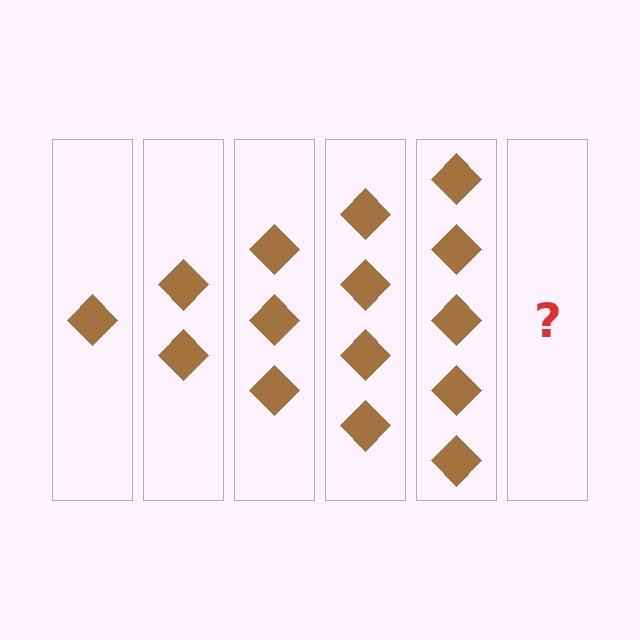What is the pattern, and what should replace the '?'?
The pattern is that each step adds one more diamond. The '?' should be 6 diamonds.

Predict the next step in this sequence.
The next step is 6 diamonds.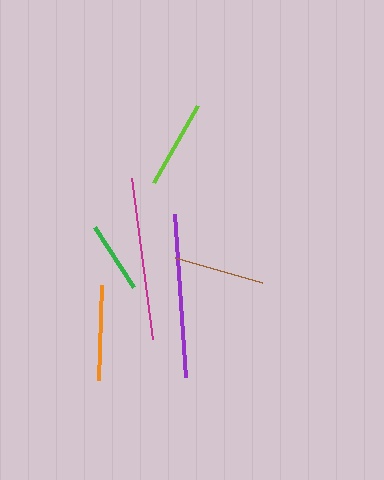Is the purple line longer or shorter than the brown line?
The purple line is longer than the brown line.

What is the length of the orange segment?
The orange segment is approximately 95 pixels long.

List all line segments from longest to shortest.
From longest to shortest: purple, magenta, orange, brown, lime, green.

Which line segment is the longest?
The purple line is the longest at approximately 164 pixels.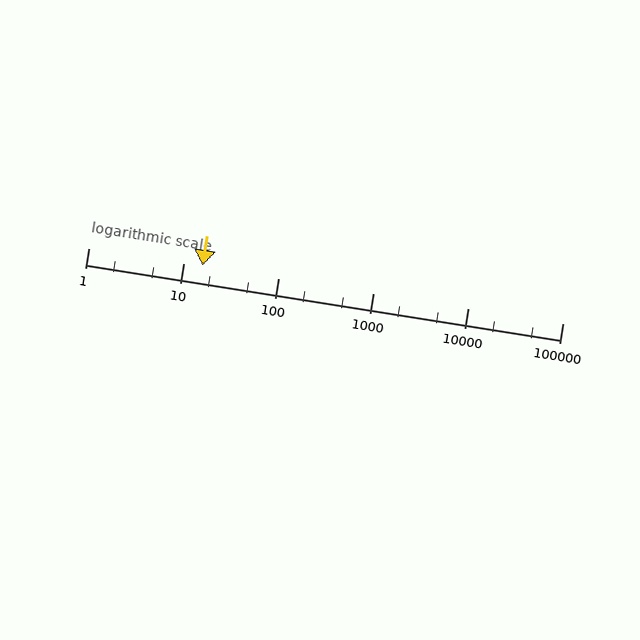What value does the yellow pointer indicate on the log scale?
The pointer indicates approximately 16.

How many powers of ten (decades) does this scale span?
The scale spans 5 decades, from 1 to 100000.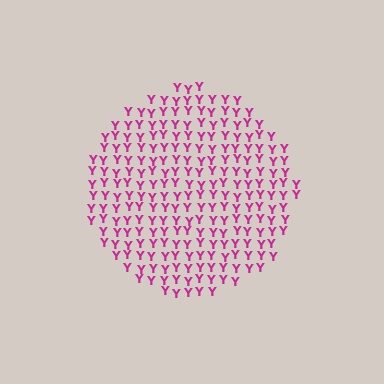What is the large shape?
The large shape is a circle.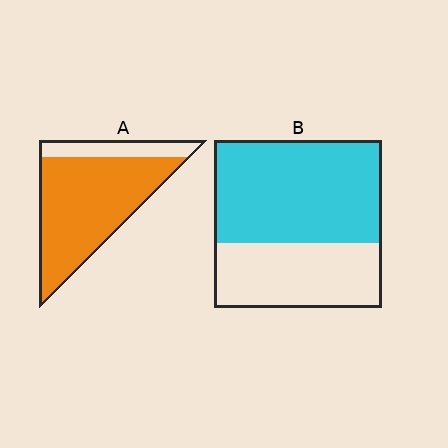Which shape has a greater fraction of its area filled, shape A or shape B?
Shape A.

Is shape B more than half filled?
Yes.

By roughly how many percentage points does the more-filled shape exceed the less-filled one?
By roughly 20 percentage points (A over B).